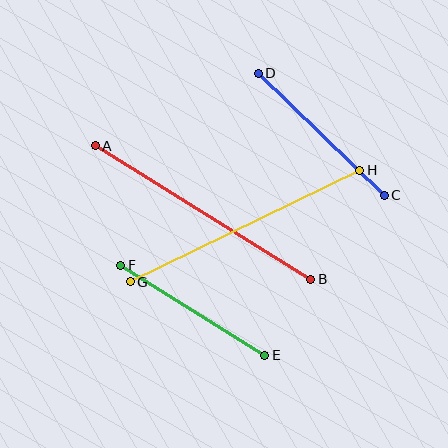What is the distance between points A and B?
The distance is approximately 254 pixels.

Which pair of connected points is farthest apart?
Points G and H are farthest apart.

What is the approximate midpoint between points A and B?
The midpoint is at approximately (203, 213) pixels.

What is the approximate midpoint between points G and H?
The midpoint is at approximately (245, 226) pixels.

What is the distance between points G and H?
The distance is approximately 255 pixels.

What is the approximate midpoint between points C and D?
The midpoint is at approximately (321, 135) pixels.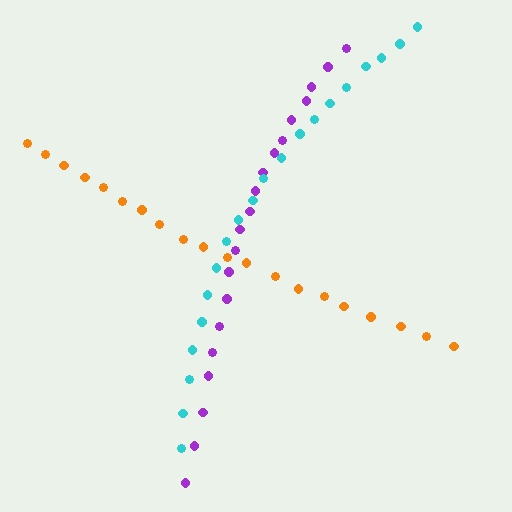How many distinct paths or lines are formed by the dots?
There are 3 distinct paths.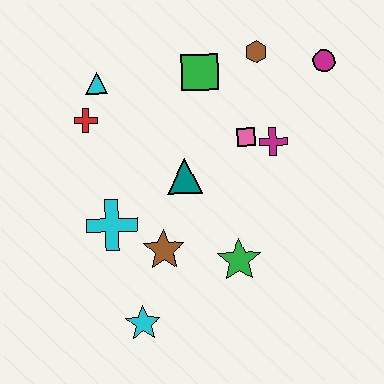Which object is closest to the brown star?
The cyan cross is closest to the brown star.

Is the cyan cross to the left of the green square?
Yes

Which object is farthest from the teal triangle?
The magenta circle is farthest from the teal triangle.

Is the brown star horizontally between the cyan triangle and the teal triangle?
Yes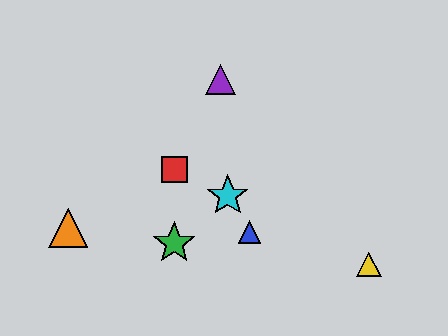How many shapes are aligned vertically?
2 shapes (the red square, the green star) are aligned vertically.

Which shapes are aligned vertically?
The red square, the green star are aligned vertically.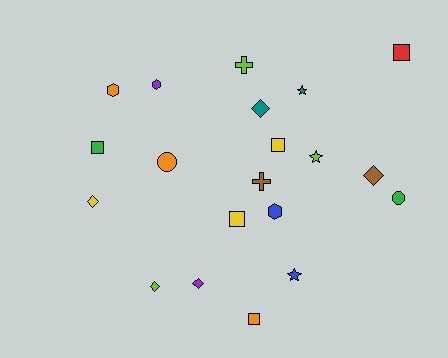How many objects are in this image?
There are 20 objects.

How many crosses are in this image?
There are 2 crosses.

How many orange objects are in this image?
There are 3 orange objects.